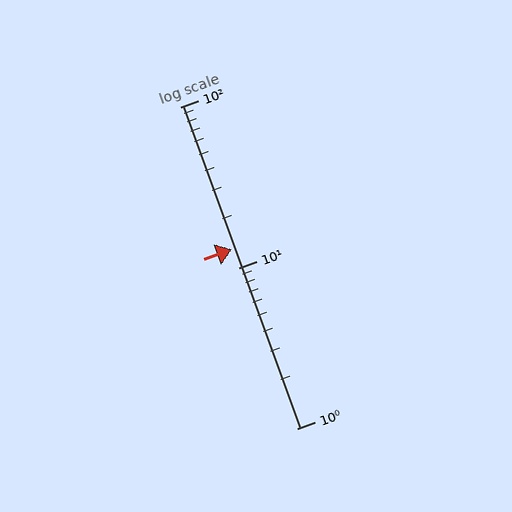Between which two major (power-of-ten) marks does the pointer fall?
The pointer is between 10 and 100.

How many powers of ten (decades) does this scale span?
The scale spans 2 decades, from 1 to 100.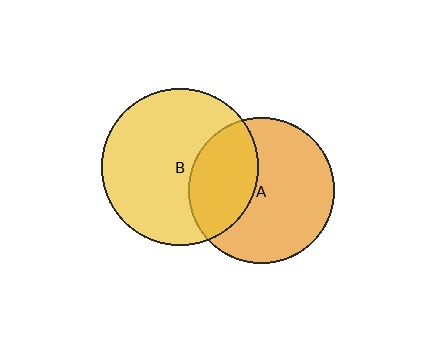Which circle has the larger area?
Circle B (yellow).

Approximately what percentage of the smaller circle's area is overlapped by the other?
Approximately 35%.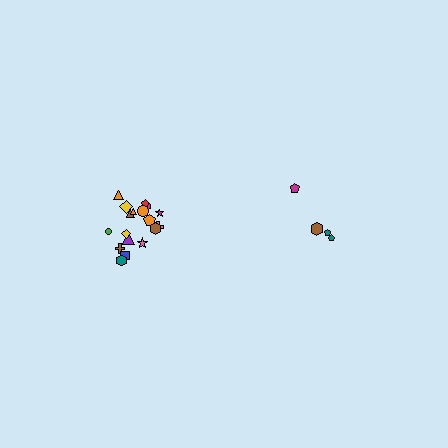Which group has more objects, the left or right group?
The left group.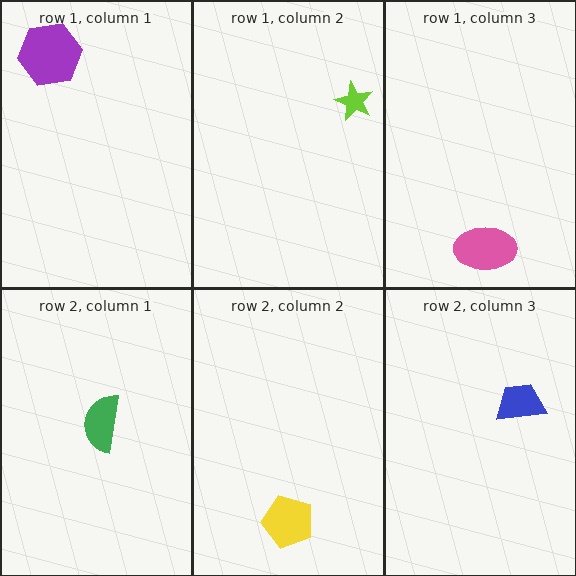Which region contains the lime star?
The row 1, column 2 region.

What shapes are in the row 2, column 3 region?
The blue trapezoid.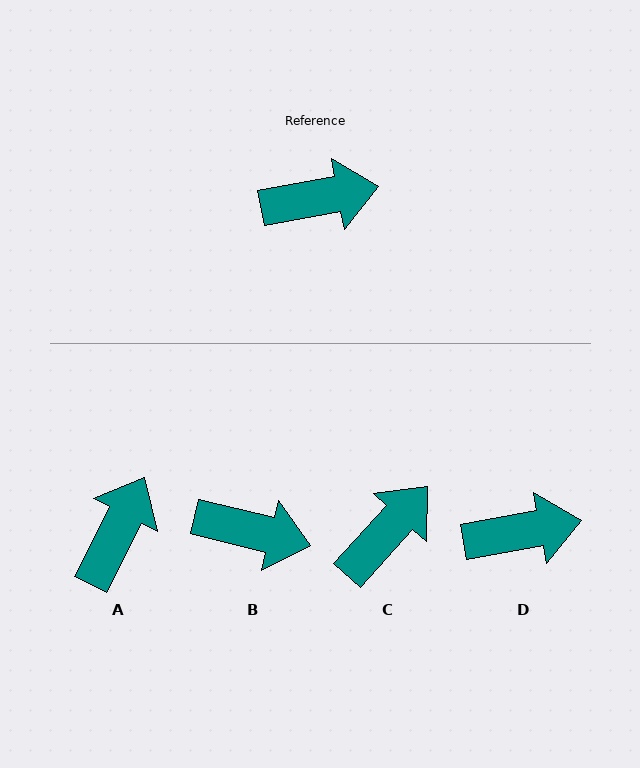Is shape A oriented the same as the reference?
No, it is off by about 52 degrees.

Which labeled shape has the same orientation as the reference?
D.